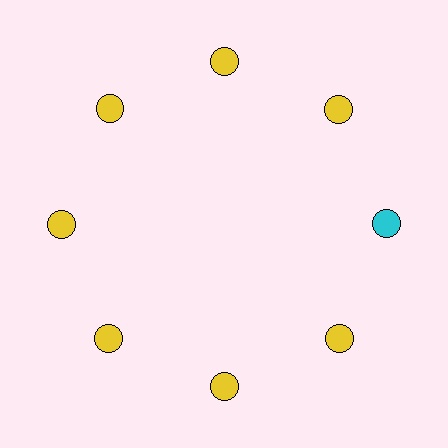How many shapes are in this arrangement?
There are 8 shapes arranged in a ring pattern.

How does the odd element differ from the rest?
It has a different color: cyan instead of yellow.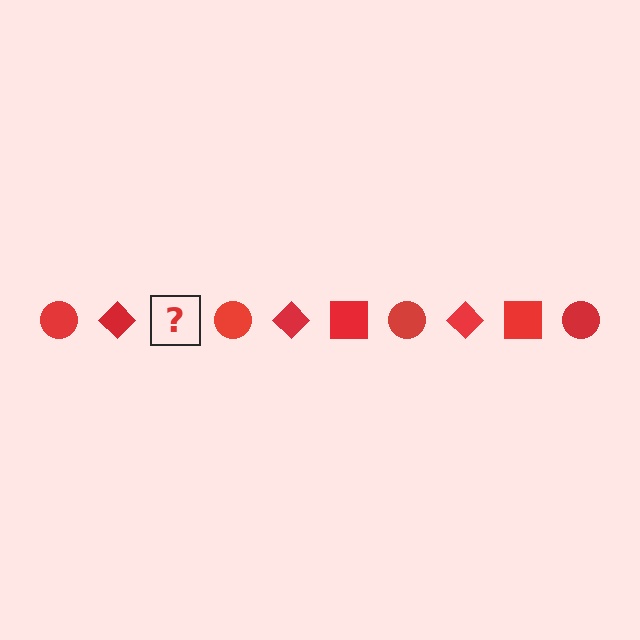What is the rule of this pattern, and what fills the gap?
The rule is that the pattern cycles through circle, diamond, square shapes in red. The gap should be filled with a red square.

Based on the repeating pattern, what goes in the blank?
The blank should be a red square.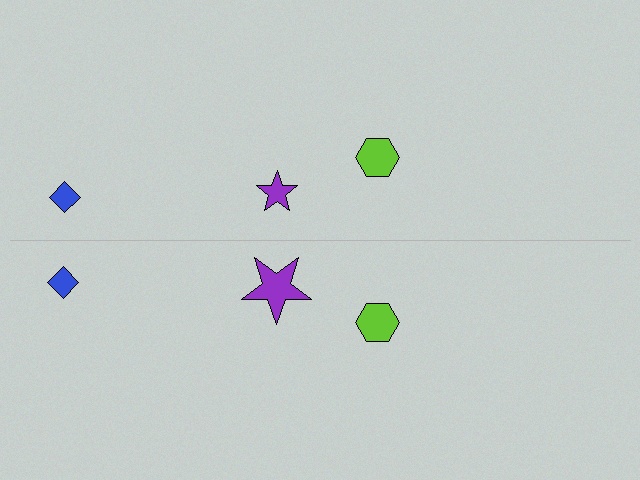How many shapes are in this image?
There are 6 shapes in this image.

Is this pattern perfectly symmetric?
No, the pattern is not perfectly symmetric. The purple star on the bottom side has a different size than its mirror counterpart.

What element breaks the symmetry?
The purple star on the bottom side has a different size than its mirror counterpart.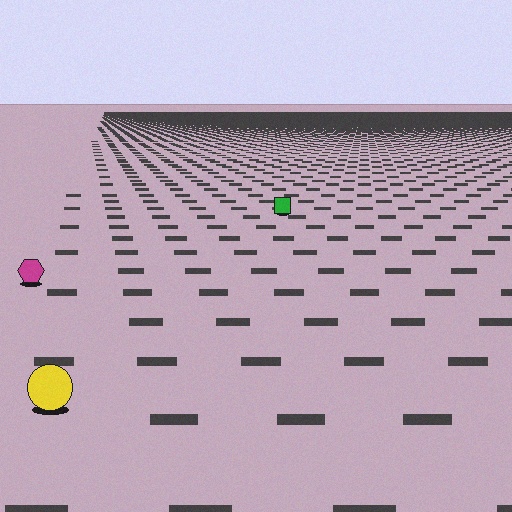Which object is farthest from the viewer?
The green square is farthest from the viewer. It appears smaller and the ground texture around it is denser.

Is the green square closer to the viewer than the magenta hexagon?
No. The magenta hexagon is closer — you can tell from the texture gradient: the ground texture is coarser near it.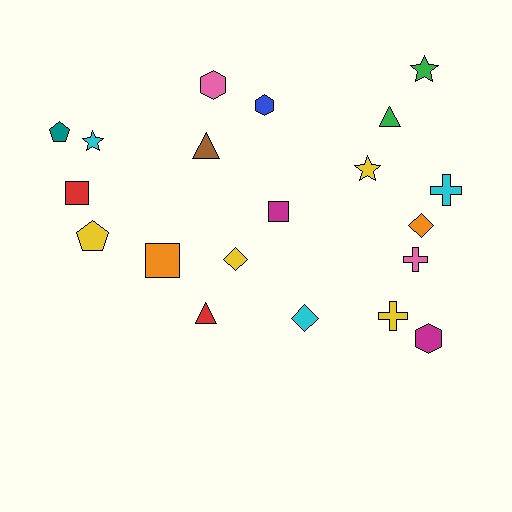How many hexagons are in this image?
There are 3 hexagons.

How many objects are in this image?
There are 20 objects.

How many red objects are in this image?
There are 2 red objects.